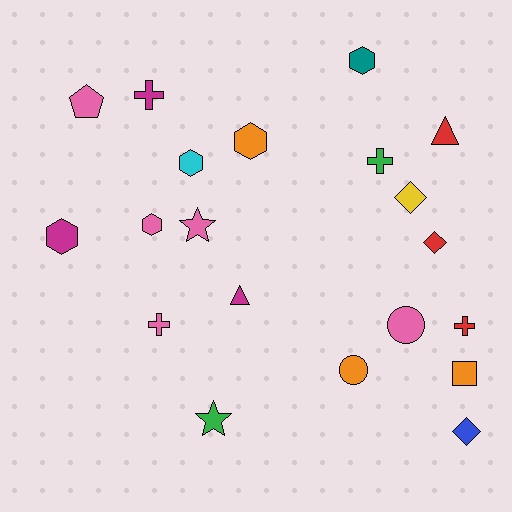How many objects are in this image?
There are 20 objects.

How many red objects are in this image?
There are 3 red objects.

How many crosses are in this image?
There are 4 crosses.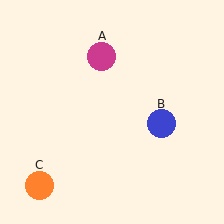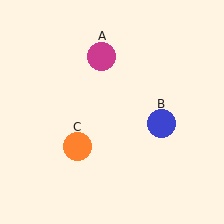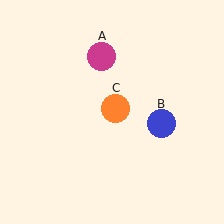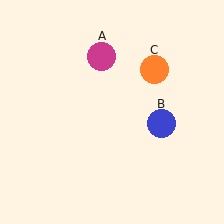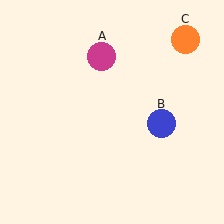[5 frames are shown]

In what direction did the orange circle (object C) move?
The orange circle (object C) moved up and to the right.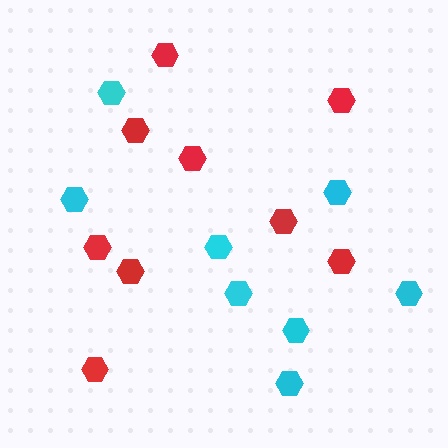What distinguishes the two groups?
There are 2 groups: one group of red hexagons (9) and one group of cyan hexagons (8).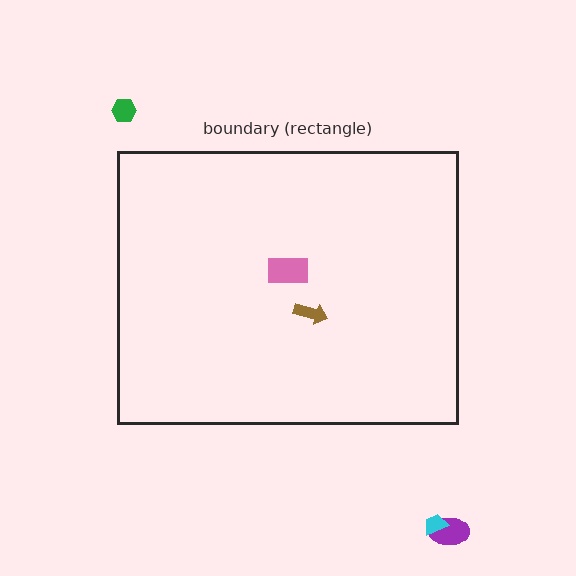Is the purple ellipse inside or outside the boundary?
Outside.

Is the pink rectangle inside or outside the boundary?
Inside.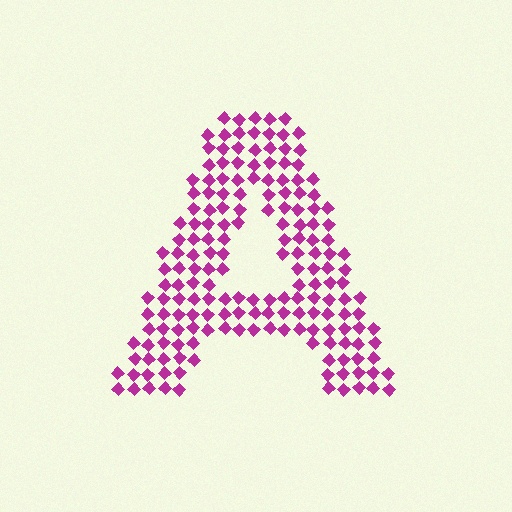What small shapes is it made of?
It is made of small diamonds.